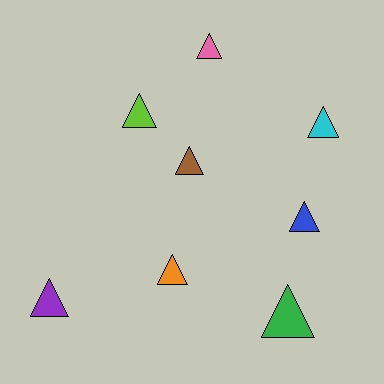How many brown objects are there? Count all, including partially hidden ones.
There is 1 brown object.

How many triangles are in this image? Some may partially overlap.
There are 8 triangles.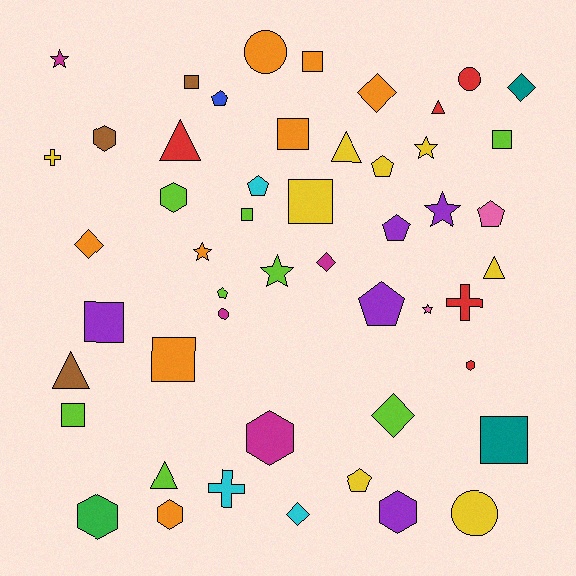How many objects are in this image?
There are 50 objects.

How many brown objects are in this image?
There are 3 brown objects.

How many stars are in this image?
There are 6 stars.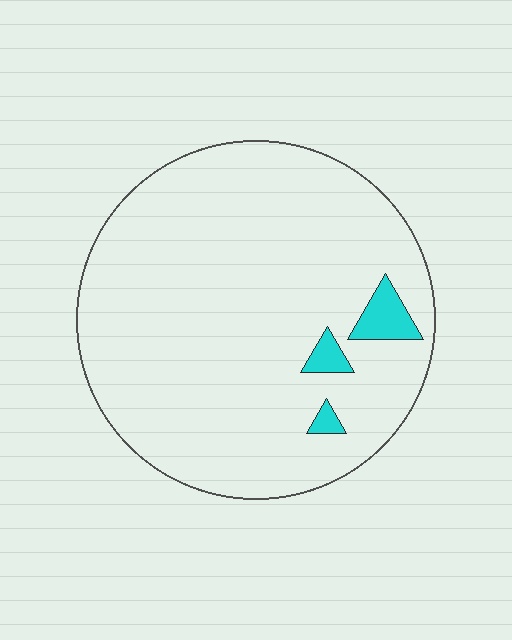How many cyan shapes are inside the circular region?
3.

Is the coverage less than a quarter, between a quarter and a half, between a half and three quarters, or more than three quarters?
Less than a quarter.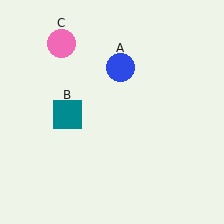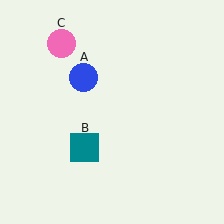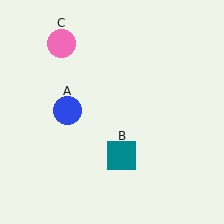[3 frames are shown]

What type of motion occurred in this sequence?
The blue circle (object A), teal square (object B) rotated counterclockwise around the center of the scene.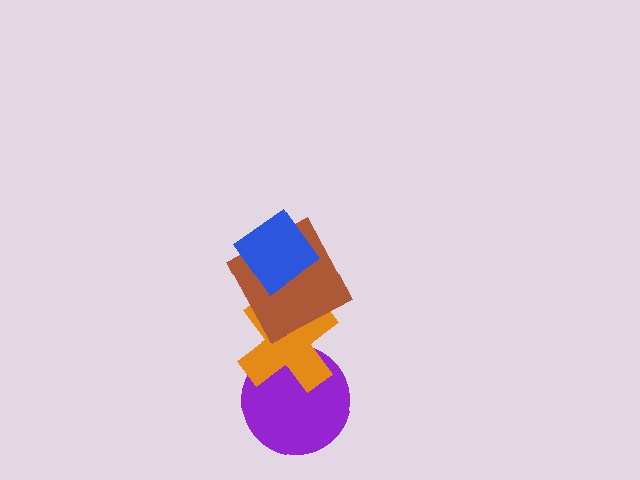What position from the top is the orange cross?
The orange cross is 3rd from the top.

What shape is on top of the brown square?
The blue diamond is on top of the brown square.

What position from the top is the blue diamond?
The blue diamond is 1st from the top.